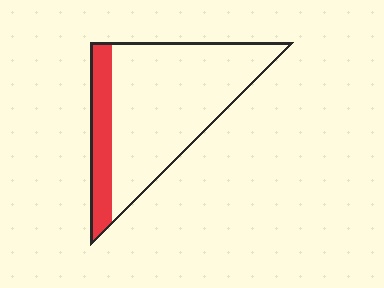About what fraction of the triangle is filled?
About one fifth (1/5).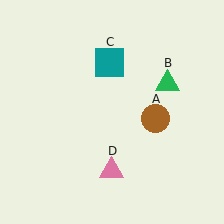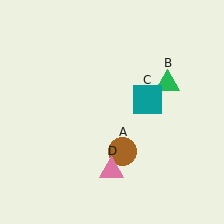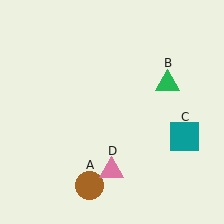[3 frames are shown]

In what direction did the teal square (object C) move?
The teal square (object C) moved down and to the right.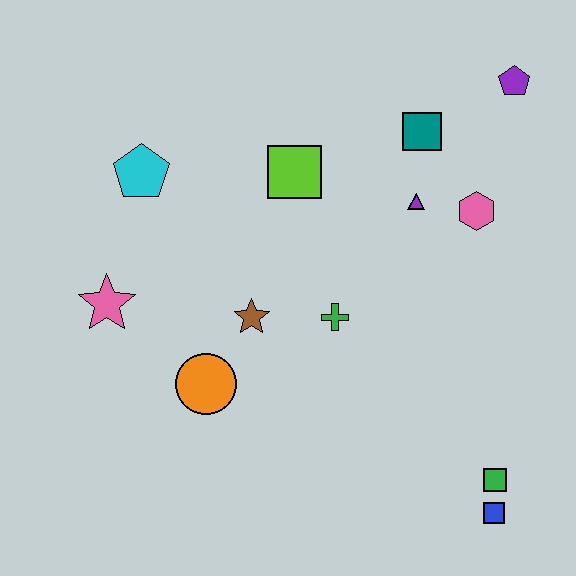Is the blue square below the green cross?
Yes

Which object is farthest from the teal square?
The blue square is farthest from the teal square.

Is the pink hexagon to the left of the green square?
Yes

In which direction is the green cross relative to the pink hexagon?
The green cross is to the left of the pink hexagon.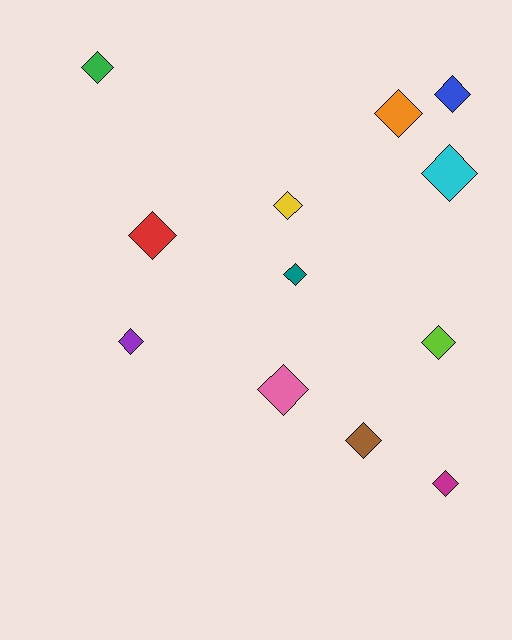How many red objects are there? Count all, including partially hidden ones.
There is 1 red object.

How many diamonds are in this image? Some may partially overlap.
There are 12 diamonds.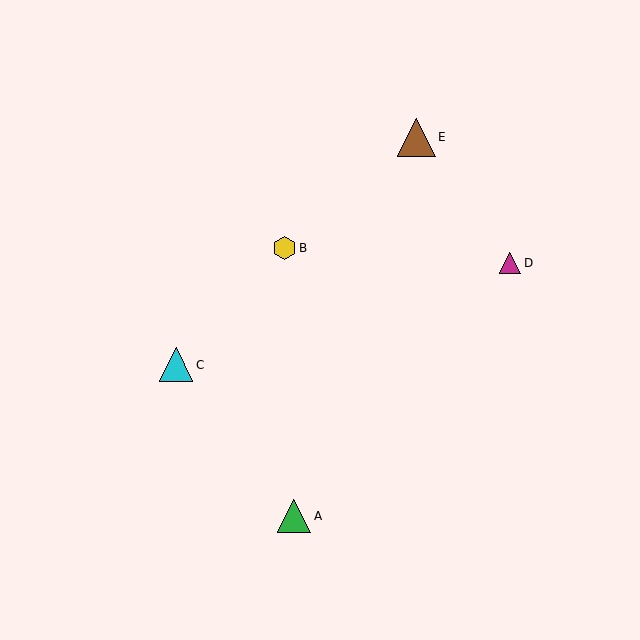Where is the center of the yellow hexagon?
The center of the yellow hexagon is at (285, 248).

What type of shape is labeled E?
Shape E is a brown triangle.